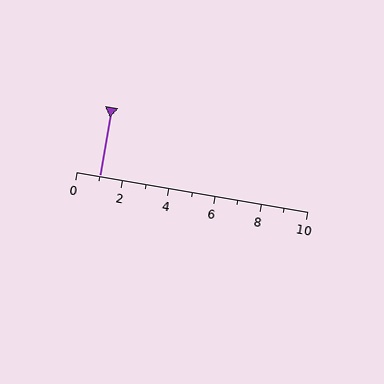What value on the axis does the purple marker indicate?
The marker indicates approximately 1.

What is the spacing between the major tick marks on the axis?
The major ticks are spaced 2 apart.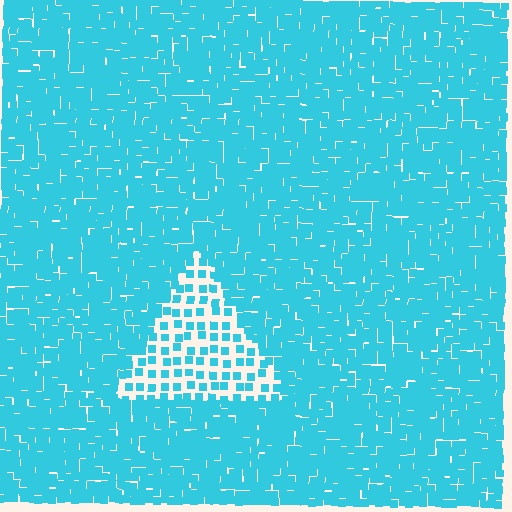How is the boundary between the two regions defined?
The boundary is defined by a change in element density (approximately 2.7x ratio). All elements are the same color, size, and shape.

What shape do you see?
I see a triangle.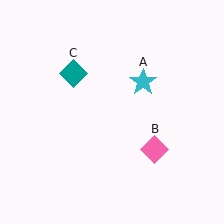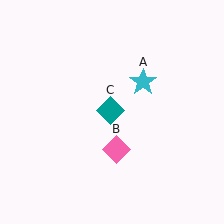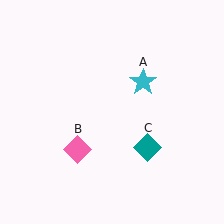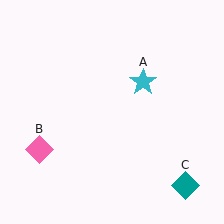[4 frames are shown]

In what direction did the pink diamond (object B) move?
The pink diamond (object B) moved left.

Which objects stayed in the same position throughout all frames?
Cyan star (object A) remained stationary.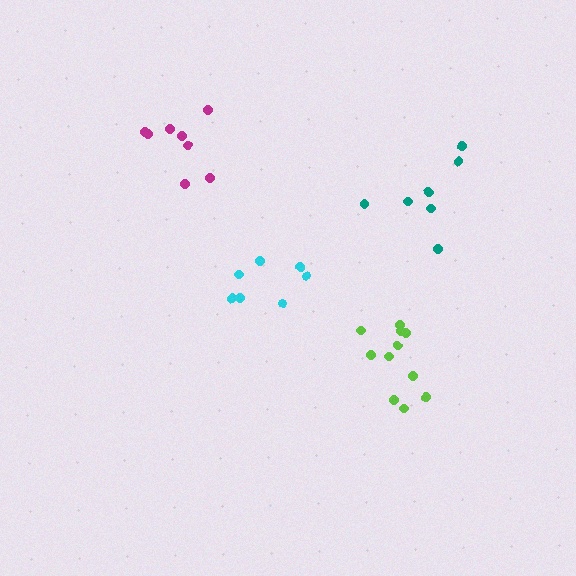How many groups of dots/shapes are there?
There are 4 groups.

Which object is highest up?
The magenta cluster is topmost.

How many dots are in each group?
Group 1: 8 dots, Group 2: 11 dots, Group 3: 7 dots, Group 4: 7 dots (33 total).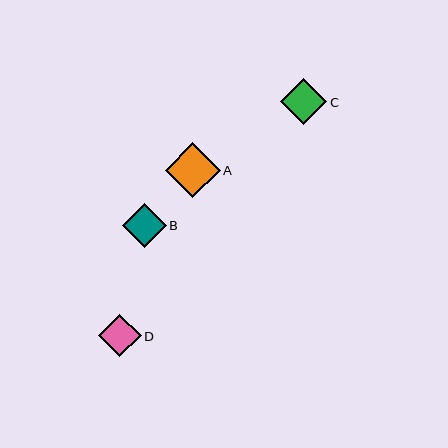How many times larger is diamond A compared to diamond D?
Diamond A is approximately 1.3 times the size of diamond D.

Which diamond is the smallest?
Diamond D is the smallest with a size of approximately 42 pixels.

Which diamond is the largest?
Diamond A is the largest with a size of approximately 55 pixels.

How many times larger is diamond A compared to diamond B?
Diamond A is approximately 1.3 times the size of diamond B.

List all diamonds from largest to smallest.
From largest to smallest: A, C, B, D.